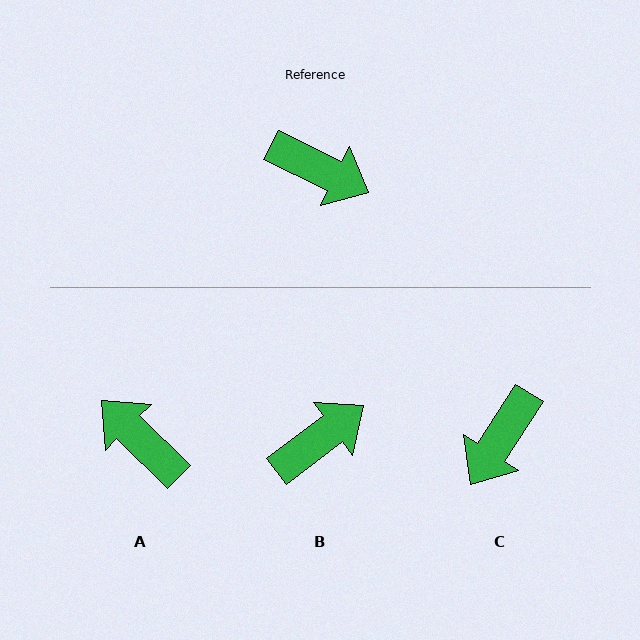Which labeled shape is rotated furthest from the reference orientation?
A, about 162 degrees away.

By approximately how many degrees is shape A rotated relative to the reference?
Approximately 162 degrees counter-clockwise.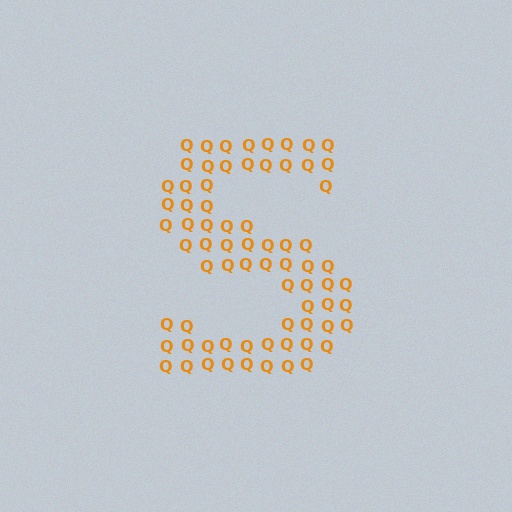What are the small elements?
The small elements are letter Q's.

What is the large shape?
The large shape is the letter S.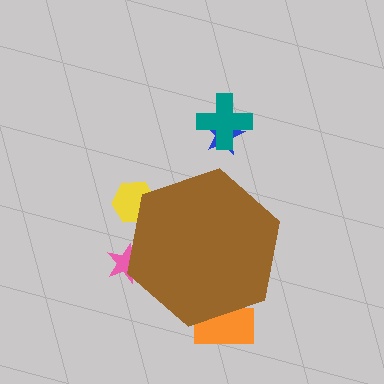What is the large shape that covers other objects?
A brown hexagon.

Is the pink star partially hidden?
Yes, the pink star is partially hidden behind the brown hexagon.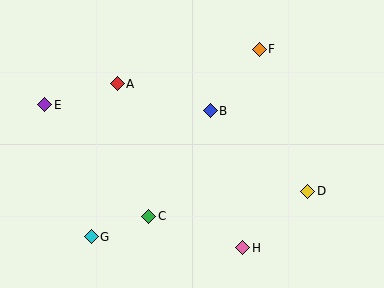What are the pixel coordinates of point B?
Point B is at (210, 111).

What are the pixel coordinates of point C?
Point C is at (149, 216).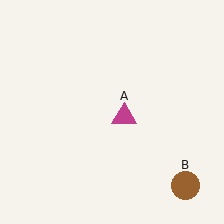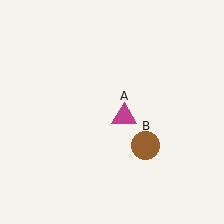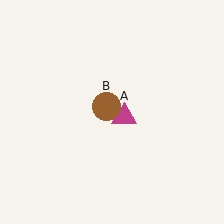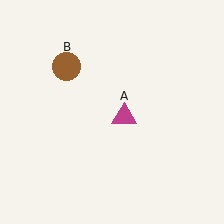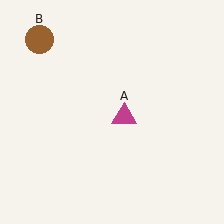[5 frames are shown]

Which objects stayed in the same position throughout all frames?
Magenta triangle (object A) remained stationary.